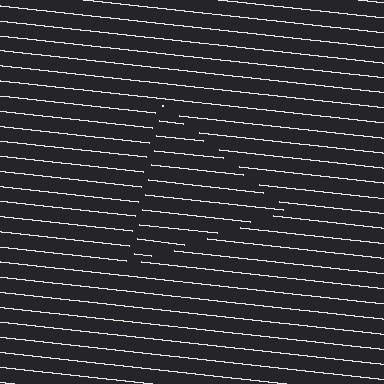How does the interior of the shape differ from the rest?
The interior of the shape contains the same grating, shifted by half a period — the contour is defined by the phase discontinuity where line-ends from the inner and outer gratings abut.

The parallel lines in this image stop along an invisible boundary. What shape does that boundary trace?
An illusory triangle. The interior of the shape contains the same grating, shifted by half a period — the contour is defined by the phase discontinuity where line-ends from the inner and outer gratings abut.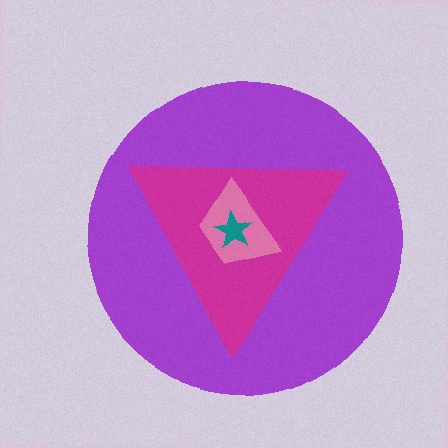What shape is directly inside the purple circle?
The magenta triangle.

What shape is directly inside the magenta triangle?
The pink trapezoid.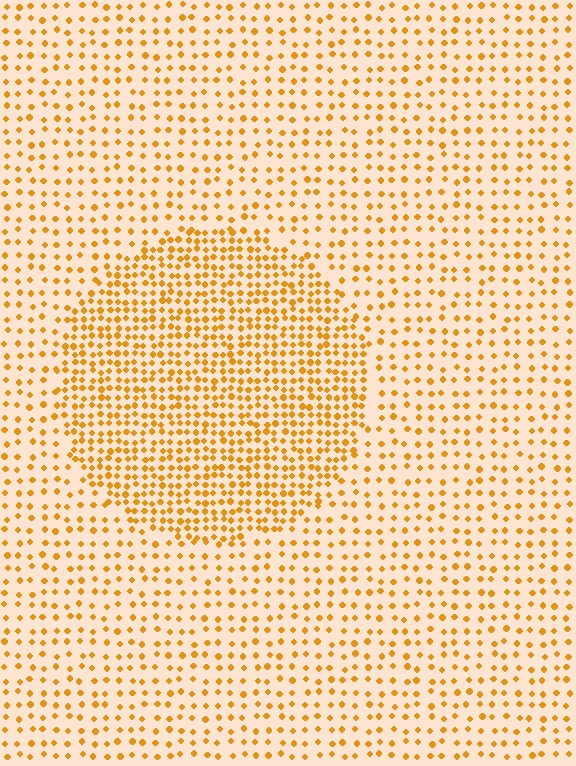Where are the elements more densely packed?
The elements are more densely packed inside the circle boundary.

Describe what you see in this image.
The image contains small orange elements arranged at two different densities. A circle-shaped region is visible where the elements are more densely packed than the surrounding area.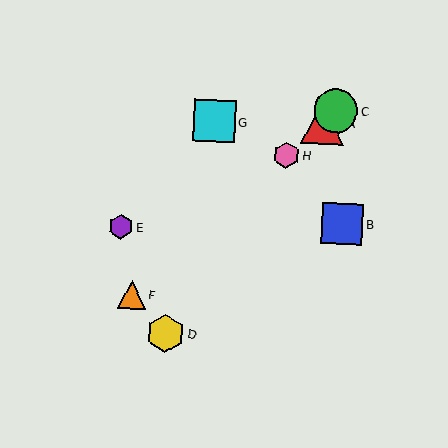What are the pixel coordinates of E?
Object E is at (121, 227).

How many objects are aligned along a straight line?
4 objects (A, C, F, H) are aligned along a straight line.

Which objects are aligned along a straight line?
Objects A, C, F, H are aligned along a straight line.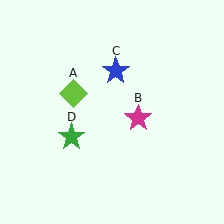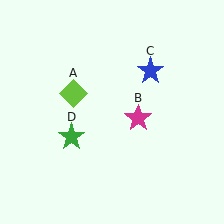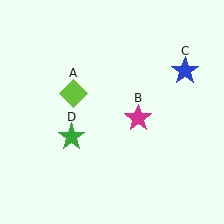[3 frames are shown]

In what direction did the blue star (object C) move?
The blue star (object C) moved right.